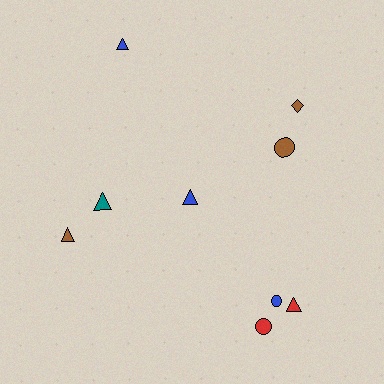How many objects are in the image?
There are 9 objects.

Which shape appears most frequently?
Triangle, with 5 objects.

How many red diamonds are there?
There are no red diamonds.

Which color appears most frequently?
Blue, with 3 objects.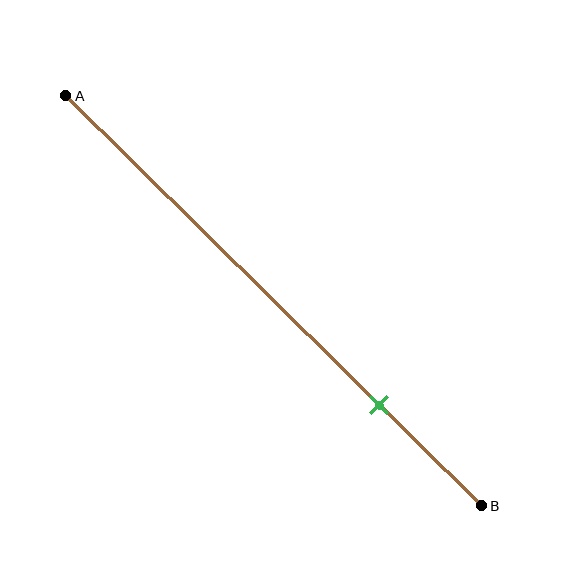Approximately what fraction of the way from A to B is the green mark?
The green mark is approximately 75% of the way from A to B.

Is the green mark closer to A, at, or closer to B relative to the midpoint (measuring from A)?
The green mark is closer to point B than the midpoint of segment AB.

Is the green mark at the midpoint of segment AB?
No, the mark is at about 75% from A, not at the 50% midpoint.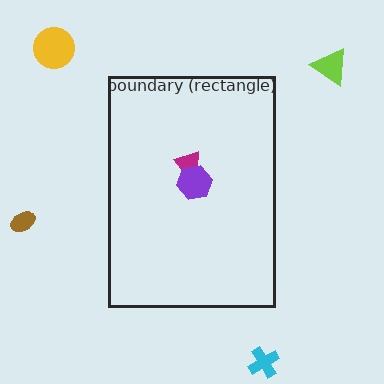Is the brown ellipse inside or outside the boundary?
Outside.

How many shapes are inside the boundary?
2 inside, 4 outside.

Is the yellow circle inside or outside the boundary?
Outside.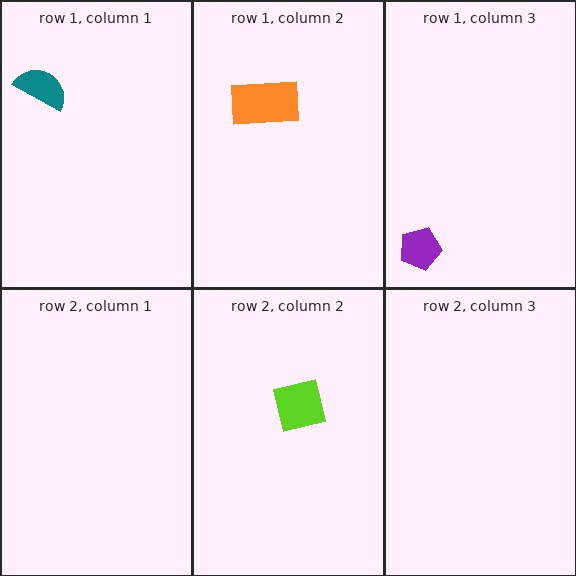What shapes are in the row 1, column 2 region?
The orange rectangle.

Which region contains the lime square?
The row 2, column 2 region.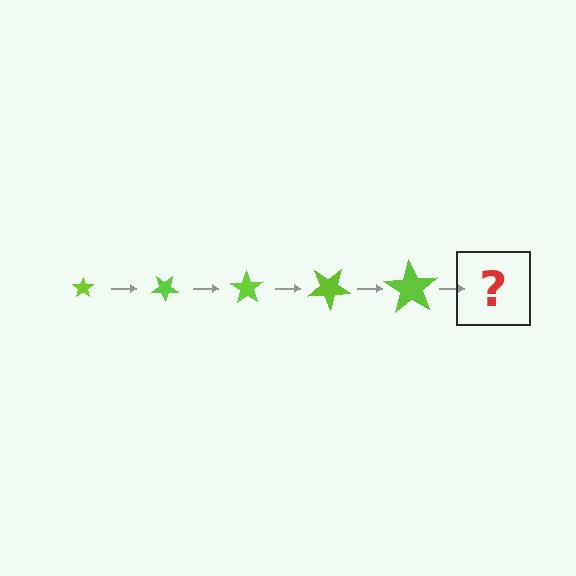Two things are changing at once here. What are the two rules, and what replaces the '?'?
The two rules are that the star grows larger each step and it rotates 35 degrees each step. The '?' should be a star, larger than the previous one and rotated 175 degrees from the start.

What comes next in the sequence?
The next element should be a star, larger than the previous one and rotated 175 degrees from the start.